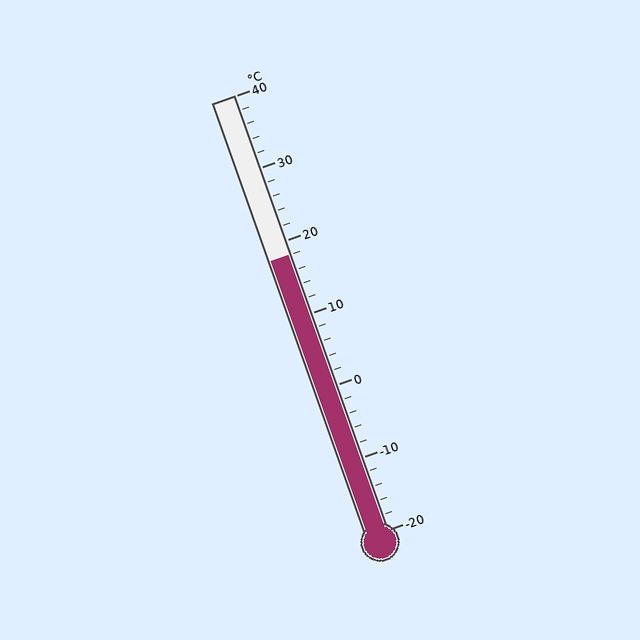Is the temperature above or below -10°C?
The temperature is above -10°C.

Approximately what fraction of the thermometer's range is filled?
The thermometer is filled to approximately 65% of its range.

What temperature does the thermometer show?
The thermometer shows approximately 18°C.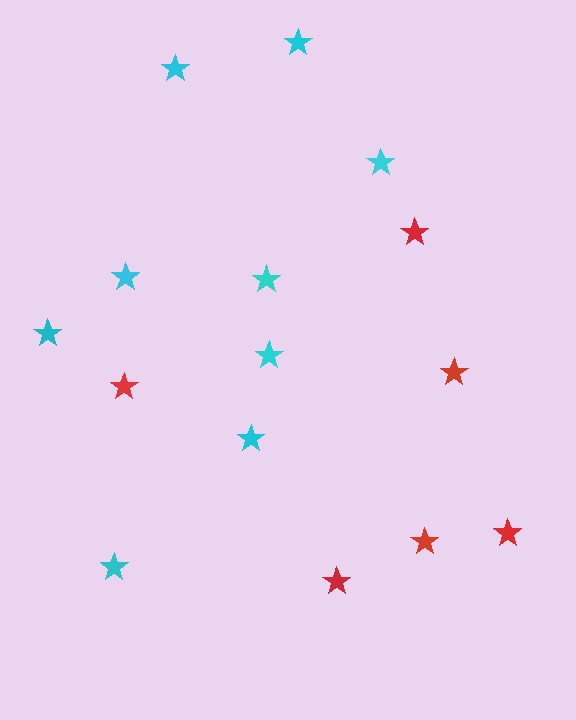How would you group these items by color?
There are 2 groups: one group of red stars (6) and one group of cyan stars (9).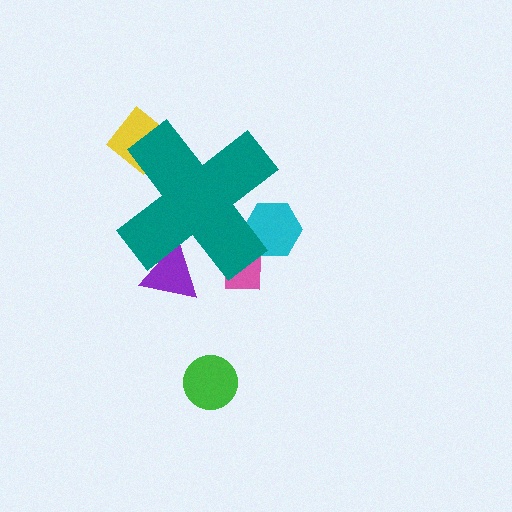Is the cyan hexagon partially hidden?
Yes, the cyan hexagon is partially hidden behind the teal cross.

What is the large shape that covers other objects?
A teal cross.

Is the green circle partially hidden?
No, the green circle is fully visible.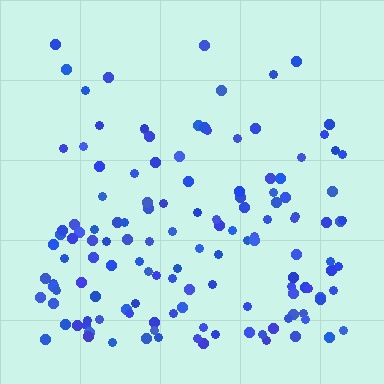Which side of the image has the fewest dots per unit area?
The top.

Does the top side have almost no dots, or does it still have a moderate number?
Still a moderate number, just noticeably fewer than the bottom.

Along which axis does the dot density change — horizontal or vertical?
Vertical.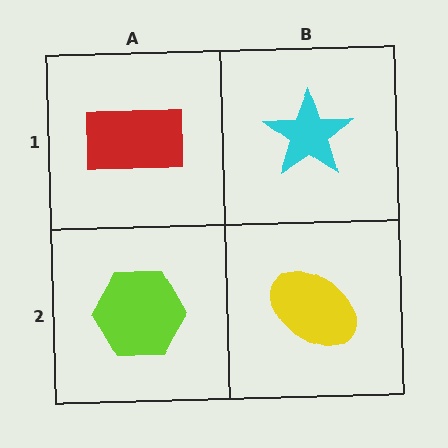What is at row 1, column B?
A cyan star.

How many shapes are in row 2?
2 shapes.